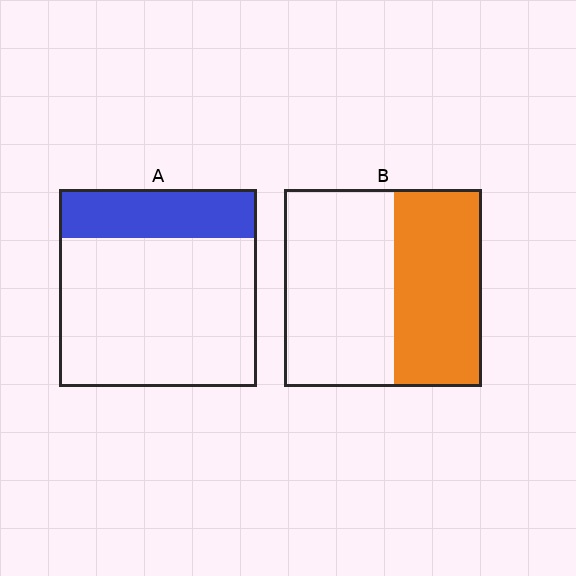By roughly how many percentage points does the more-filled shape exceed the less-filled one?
By roughly 20 percentage points (B over A).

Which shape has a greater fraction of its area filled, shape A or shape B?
Shape B.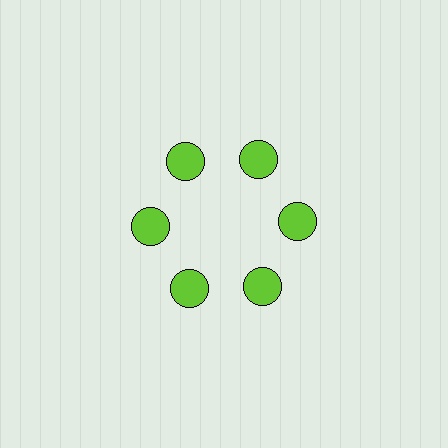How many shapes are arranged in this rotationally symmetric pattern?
There are 6 shapes, arranged in 6 groups of 1.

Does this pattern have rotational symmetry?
Yes, this pattern has 6-fold rotational symmetry. It looks the same after rotating 60 degrees around the center.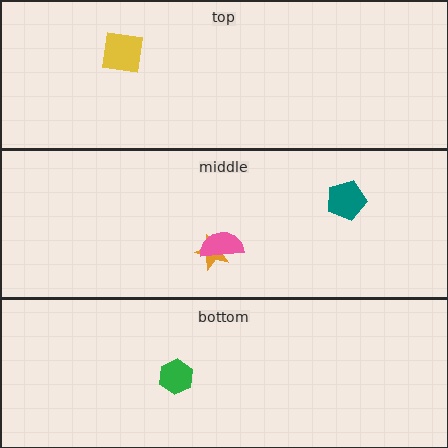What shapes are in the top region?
The yellow square.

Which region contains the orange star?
The middle region.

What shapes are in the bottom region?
The green hexagon.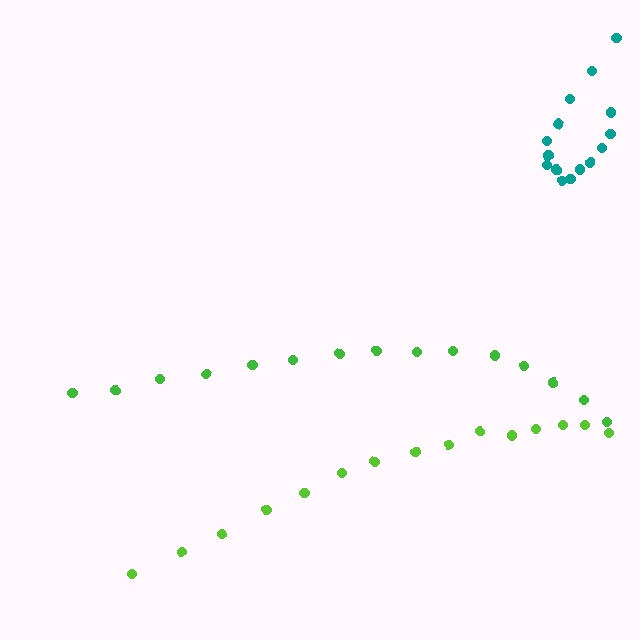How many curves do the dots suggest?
There are 3 distinct paths.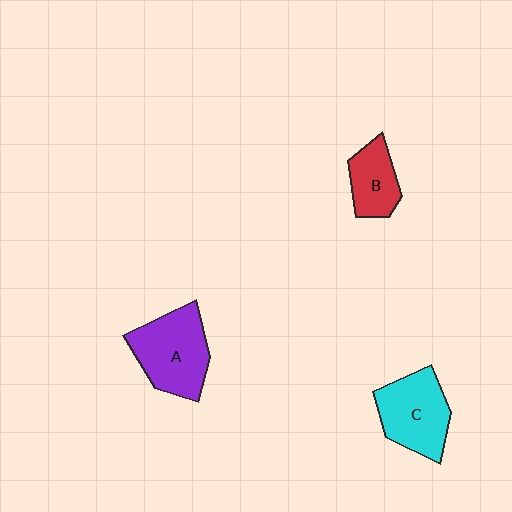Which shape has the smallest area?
Shape B (red).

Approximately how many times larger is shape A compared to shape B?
Approximately 1.7 times.